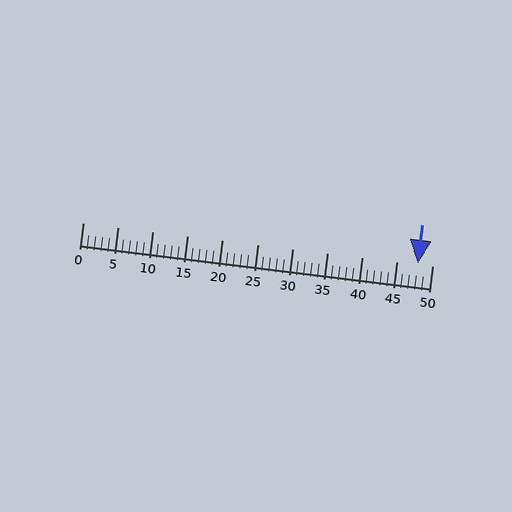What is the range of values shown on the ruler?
The ruler shows values from 0 to 50.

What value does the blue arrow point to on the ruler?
The blue arrow points to approximately 48.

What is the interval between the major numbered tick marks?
The major tick marks are spaced 5 units apart.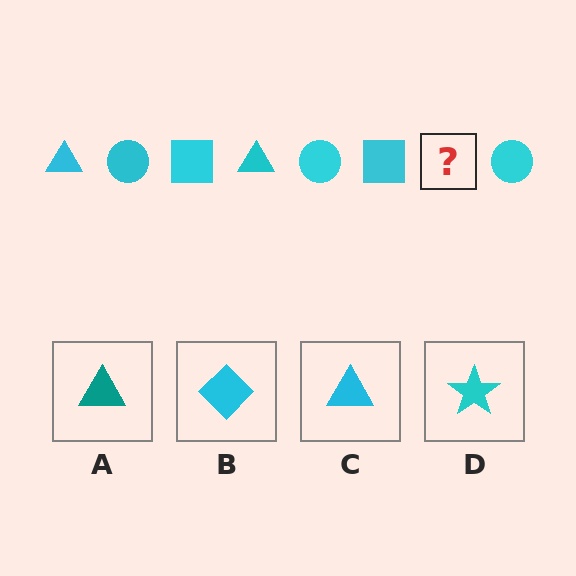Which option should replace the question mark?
Option C.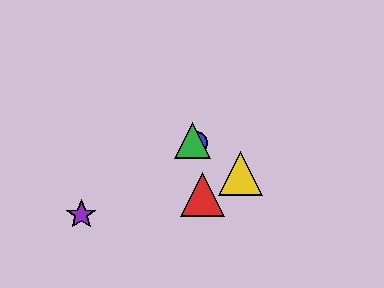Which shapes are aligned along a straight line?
The blue circle, the green triangle, the yellow triangle are aligned along a straight line.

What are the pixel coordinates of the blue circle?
The blue circle is at (196, 143).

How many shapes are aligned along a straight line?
3 shapes (the blue circle, the green triangle, the yellow triangle) are aligned along a straight line.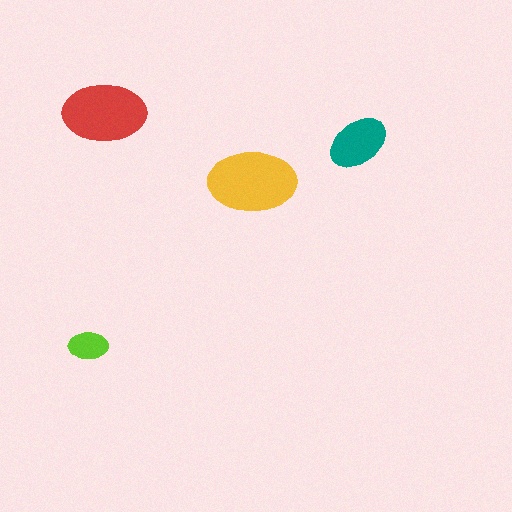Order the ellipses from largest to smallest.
the yellow one, the red one, the teal one, the lime one.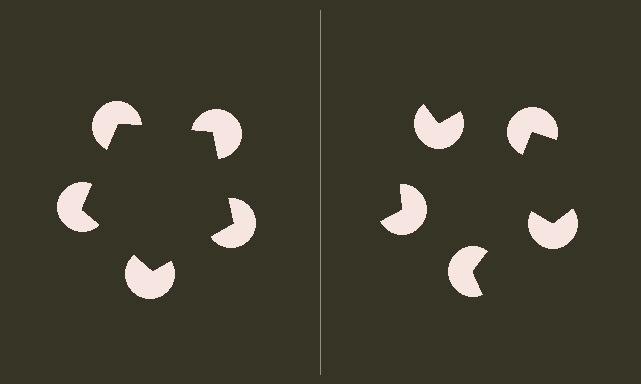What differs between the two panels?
The pac-man discs are positioned identically on both sides; only the wedge orientations differ. On the left they align to a pentagon; on the right they are misaligned.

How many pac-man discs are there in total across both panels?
10 — 5 on each side.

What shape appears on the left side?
An illusory pentagon.